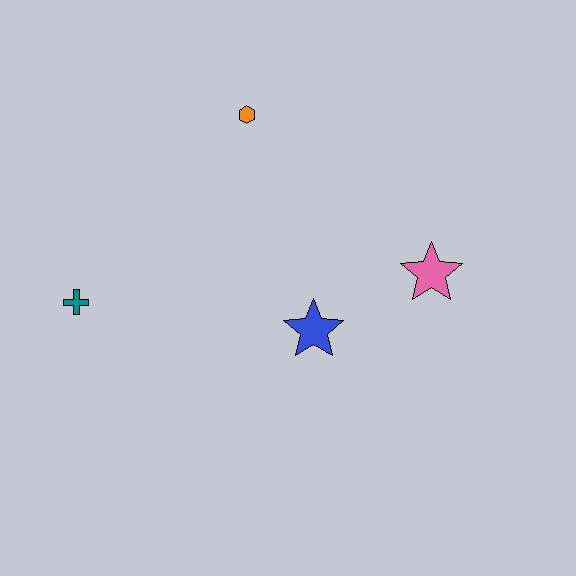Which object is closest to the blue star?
The pink star is closest to the blue star.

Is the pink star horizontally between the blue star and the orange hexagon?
No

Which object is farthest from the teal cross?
The pink star is farthest from the teal cross.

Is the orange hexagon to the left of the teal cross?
No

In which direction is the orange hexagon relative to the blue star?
The orange hexagon is above the blue star.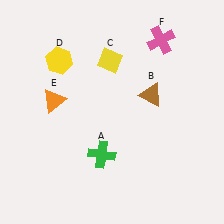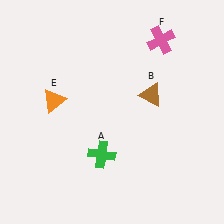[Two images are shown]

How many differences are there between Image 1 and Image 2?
There are 2 differences between the two images.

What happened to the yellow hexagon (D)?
The yellow hexagon (D) was removed in Image 2. It was in the top-left area of Image 1.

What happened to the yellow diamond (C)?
The yellow diamond (C) was removed in Image 2. It was in the top-left area of Image 1.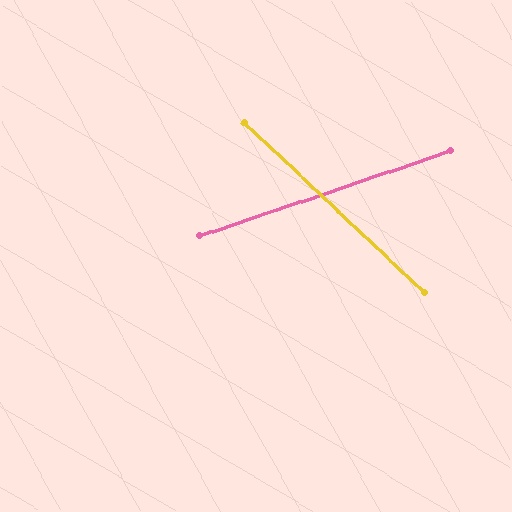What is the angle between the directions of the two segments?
Approximately 62 degrees.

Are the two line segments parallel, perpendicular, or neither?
Neither parallel nor perpendicular — they differ by about 62°.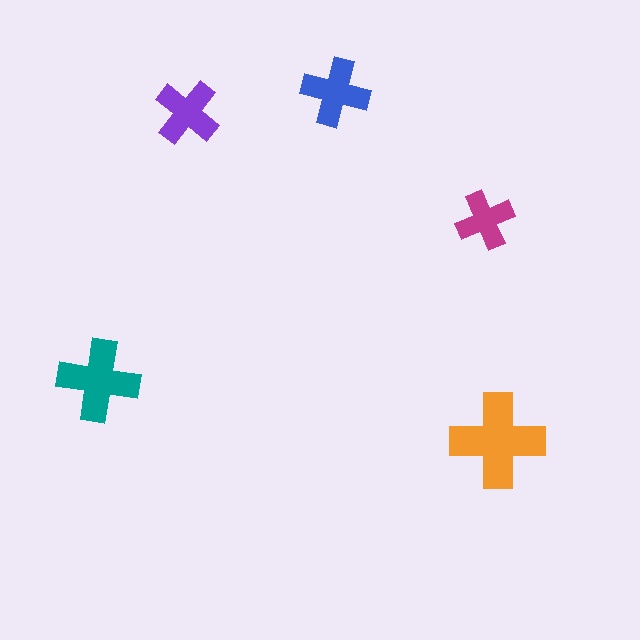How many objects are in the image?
There are 5 objects in the image.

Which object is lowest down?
The orange cross is bottommost.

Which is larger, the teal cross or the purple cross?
The teal one.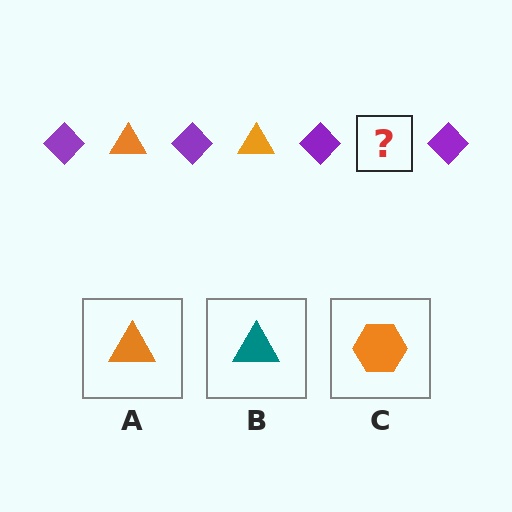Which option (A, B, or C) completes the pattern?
A.